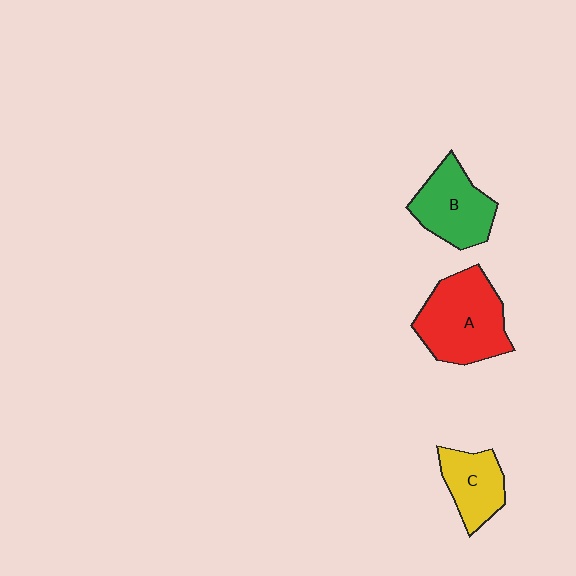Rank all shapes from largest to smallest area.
From largest to smallest: A (red), B (green), C (yellow).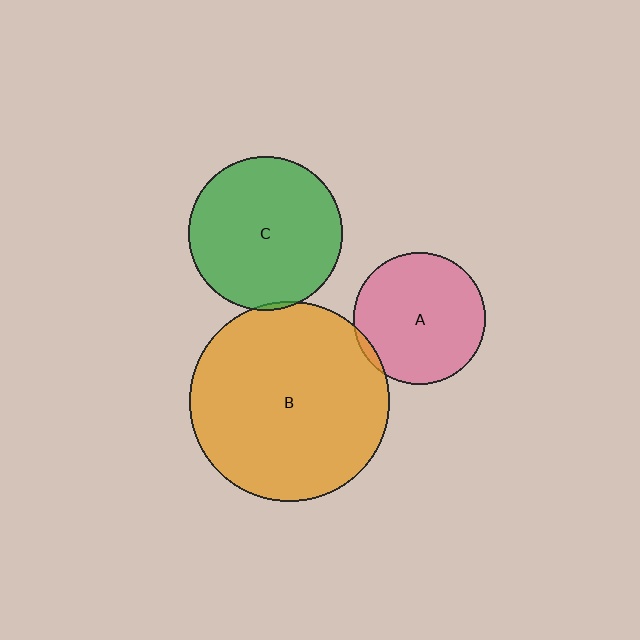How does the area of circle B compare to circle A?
Approximately 2.3 times.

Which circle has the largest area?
Circle B (orange).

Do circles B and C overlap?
Yes.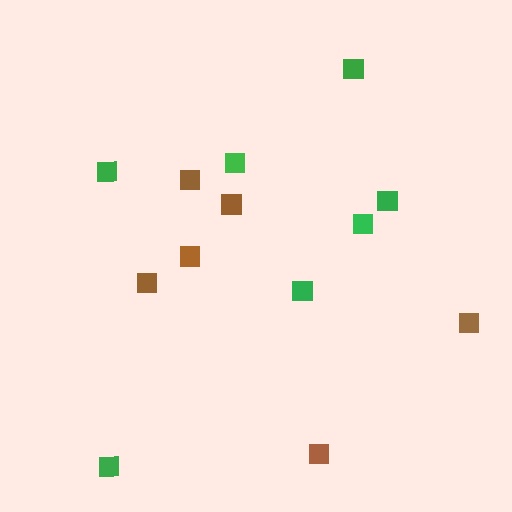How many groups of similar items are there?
There are 2 groups: one group of green squares (7) and one group of brown squares (6).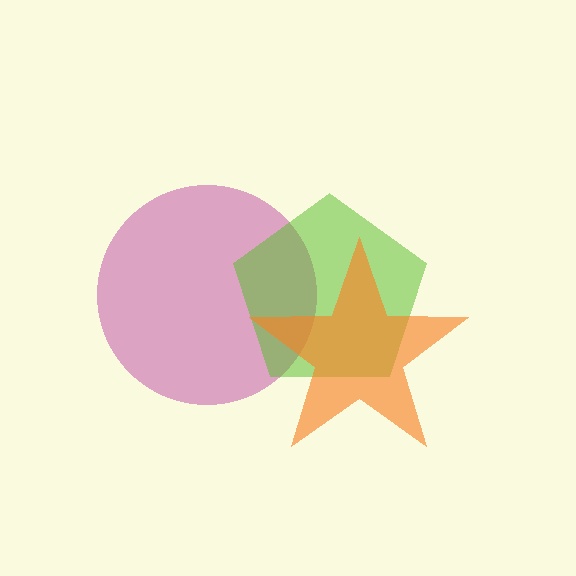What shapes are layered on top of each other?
The layered shapes are: a magenta circle, a lime pentagon, an orange star.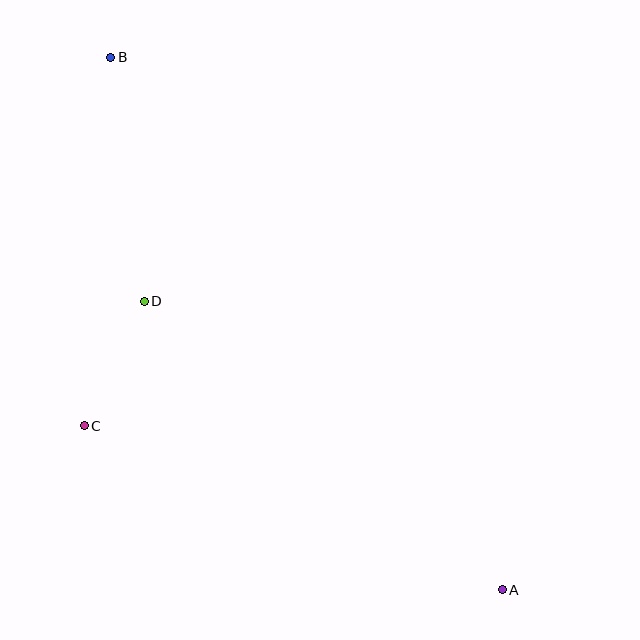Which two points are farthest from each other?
Points A and B are farthest from each other.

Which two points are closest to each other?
Points C and D are closest to each other.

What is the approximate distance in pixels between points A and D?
The distance between A and D is approximately 460 pixels.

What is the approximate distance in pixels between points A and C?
The distance between A and C is approximately 449 pixels.